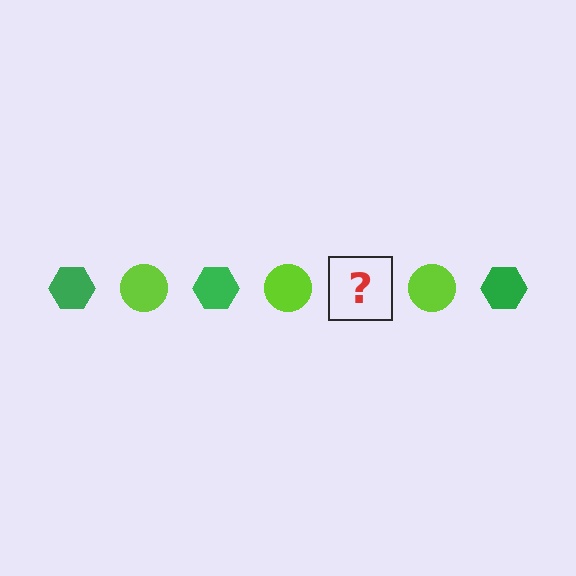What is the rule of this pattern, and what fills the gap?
The rule is that the pattern alternates between green hexagon and lime circle. The gap should be filled with a green hexagon.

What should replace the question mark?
The question mark should be replaced with a green hexagon.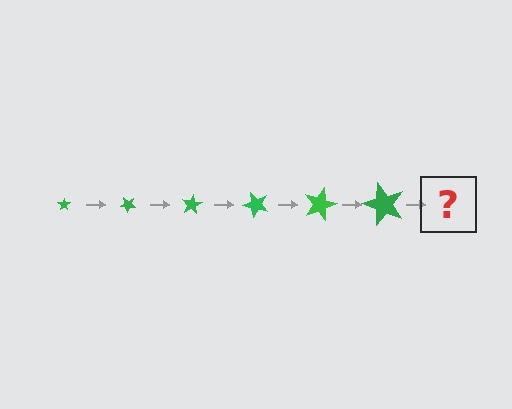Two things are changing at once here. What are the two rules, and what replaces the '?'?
The two rules are that the star grows larger each step and it rotates 40 degrees each step. The '?' should be a star, larger than the previous one and rotated 240 degrees from the start.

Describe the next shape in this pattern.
It should be a star, larger than the previous one and rotated 240 degrees from the start.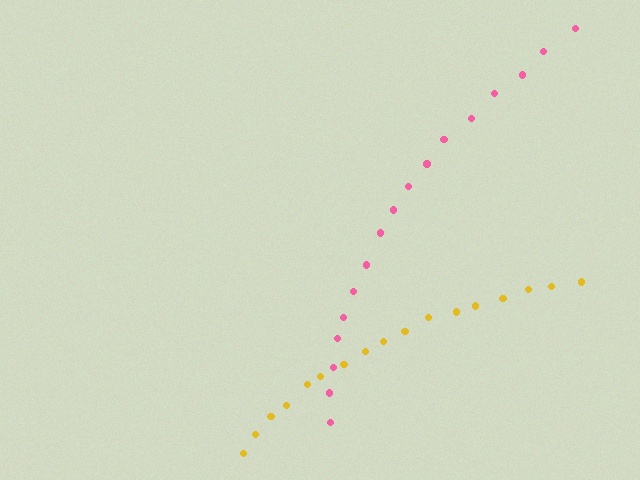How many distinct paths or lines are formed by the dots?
There are 2 distinct paths.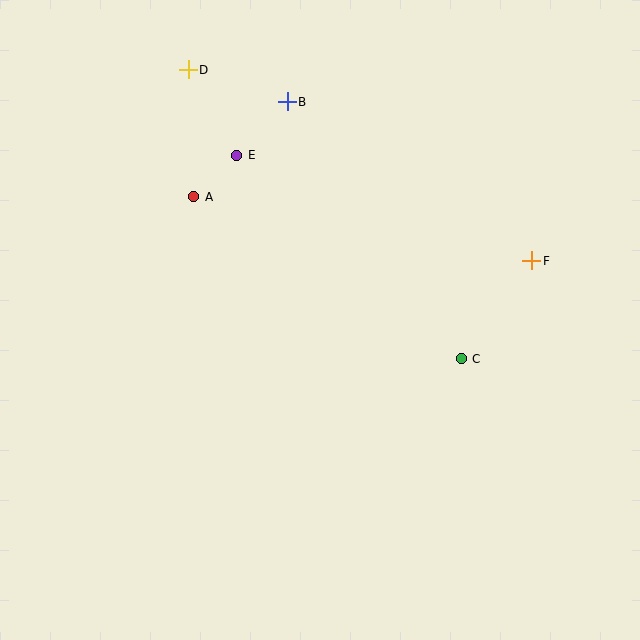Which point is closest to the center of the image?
Point C at (461, 359) is closest to the center.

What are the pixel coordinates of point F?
Point F is at (532, 261).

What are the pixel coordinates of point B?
Point B is at (287, 102).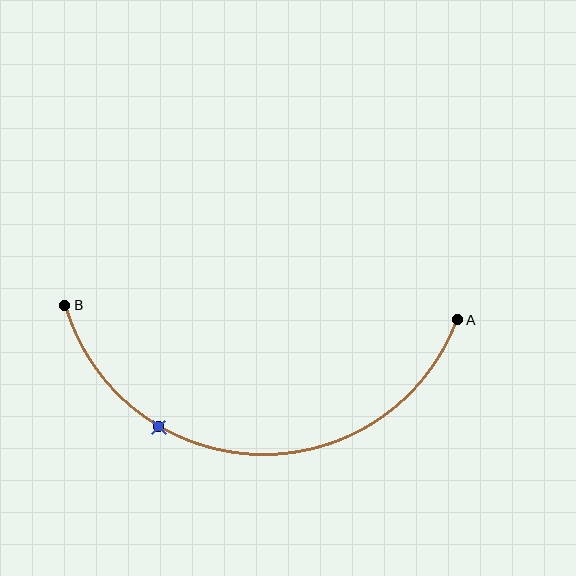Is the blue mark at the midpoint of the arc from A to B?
No. The blue mark lies on the arc but is closer to endpoint B. The arc midpoint would be at the point on the curve equidistant along the arc from both A and B.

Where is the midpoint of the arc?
The arc midpoint is the point on the curve farthest from the straight line joining A and B. It sits below that line.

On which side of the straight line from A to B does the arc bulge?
The arc bulges below the straight line connecting A and B.